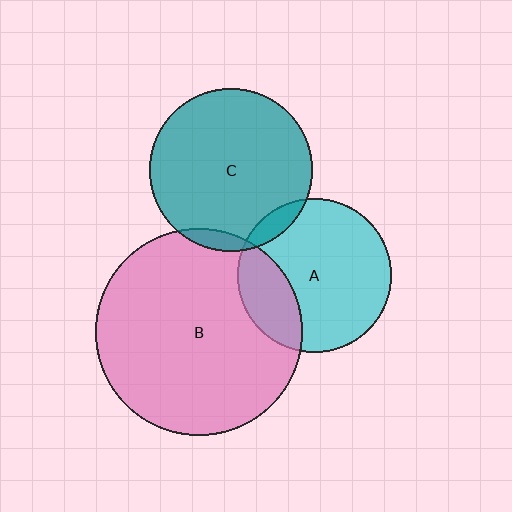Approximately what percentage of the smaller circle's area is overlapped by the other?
Approximately 25%.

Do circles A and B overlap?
Yes.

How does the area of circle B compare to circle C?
Approximately 1.6 times.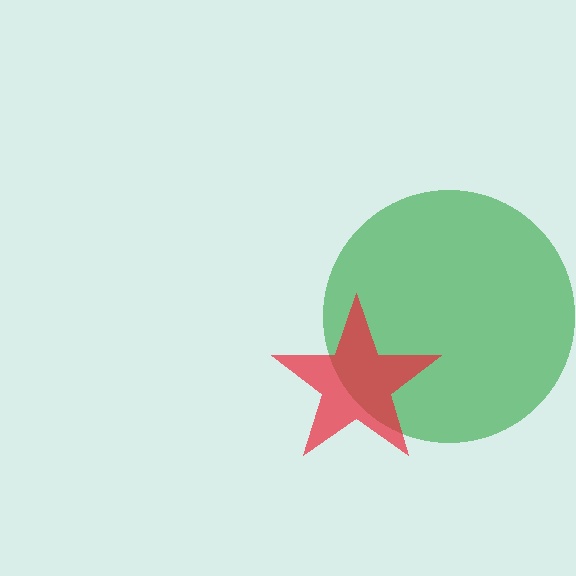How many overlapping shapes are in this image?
There are 2 overlapping shapes in the image.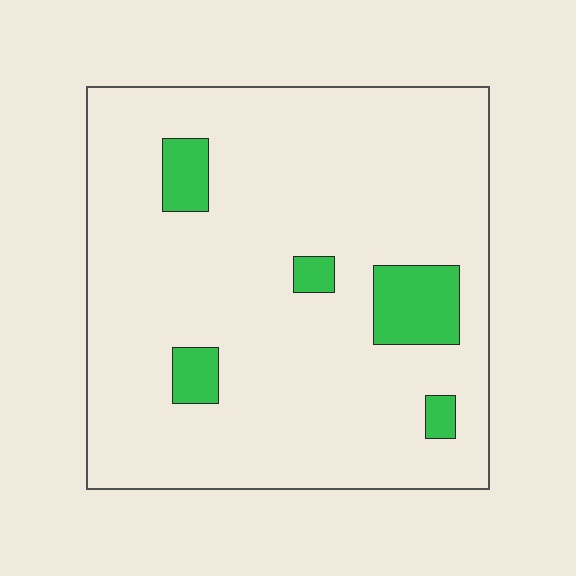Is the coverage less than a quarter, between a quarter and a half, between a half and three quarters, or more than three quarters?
Less than a quarter.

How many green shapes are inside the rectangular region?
5.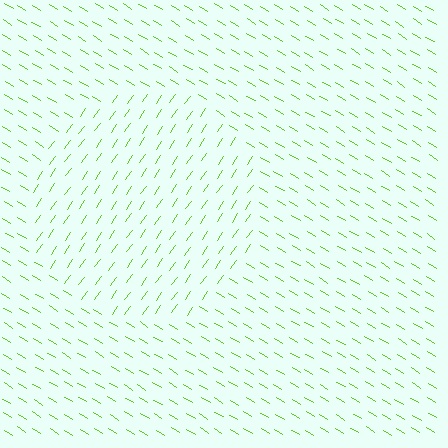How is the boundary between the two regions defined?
The boundary is defined purely by a change in line orientation (approximately 86 degrees difference). All lines are the same color and thickness.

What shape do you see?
I see a circle.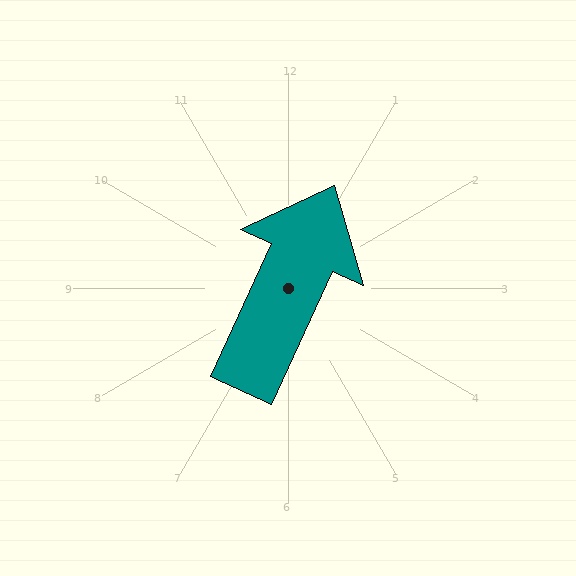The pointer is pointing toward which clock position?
Roughly 1 o'clock.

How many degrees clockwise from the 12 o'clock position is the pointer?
Approximately 25 degrees.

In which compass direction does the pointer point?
Northeast.